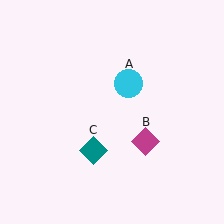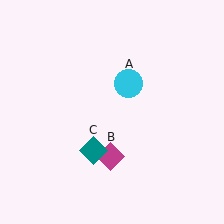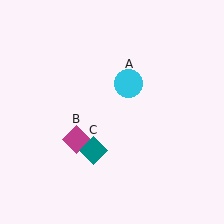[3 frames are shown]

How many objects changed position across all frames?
1 object changed position: magenta diamond (object B).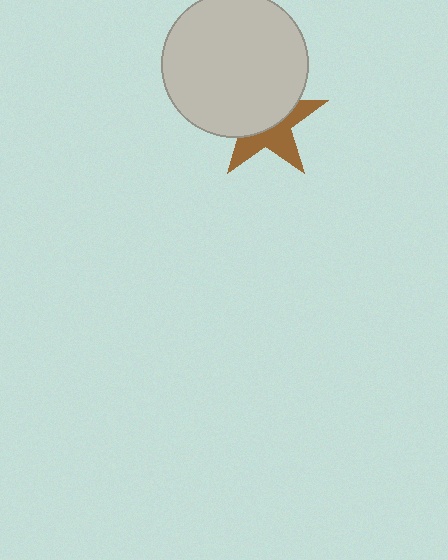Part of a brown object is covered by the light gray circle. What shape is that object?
It is a star.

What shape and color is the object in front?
The object in front is a light gray circle.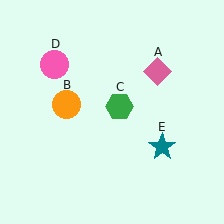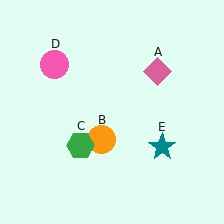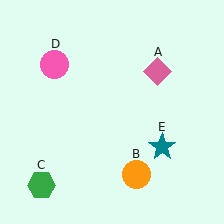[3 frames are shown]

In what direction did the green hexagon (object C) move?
The green hexagon (object C) moved down and to the left.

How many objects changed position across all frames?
2 objects changed position: orange circle (object B), green hexagon (object C).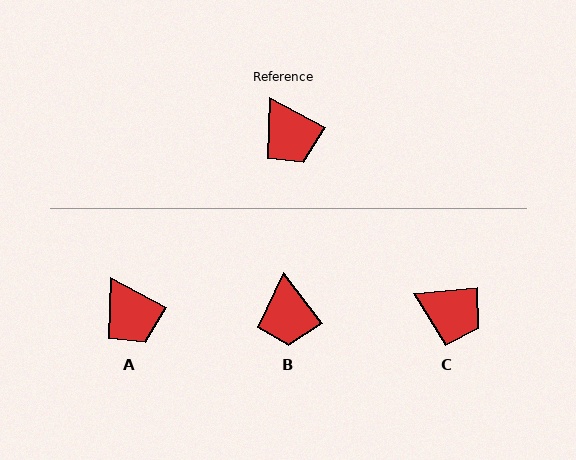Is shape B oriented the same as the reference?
No, it is off by about 24 degrees.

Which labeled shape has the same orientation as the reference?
A.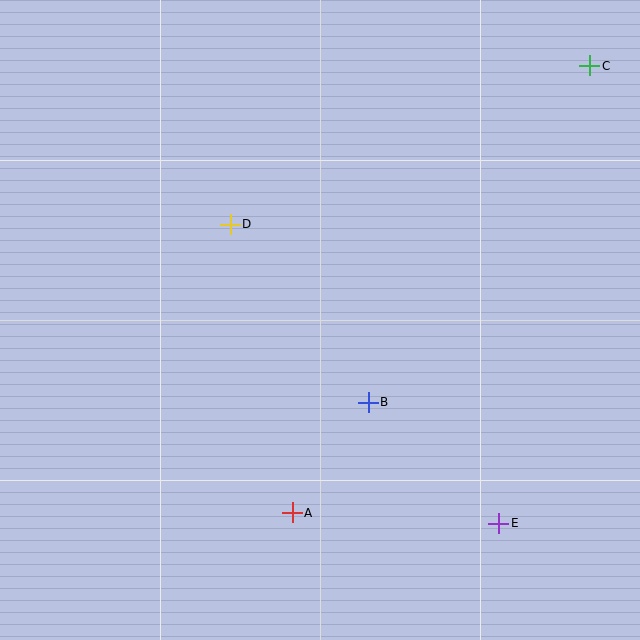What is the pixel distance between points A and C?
The distance between A and C is 537 pixels.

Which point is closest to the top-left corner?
Point D is closest to the top-left corner.